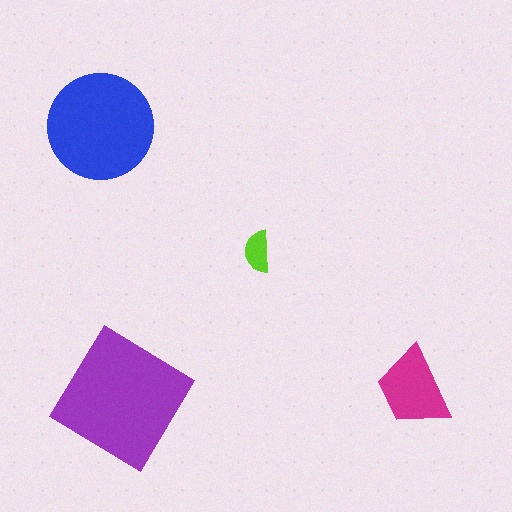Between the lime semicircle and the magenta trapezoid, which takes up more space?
The magenta trapezoid.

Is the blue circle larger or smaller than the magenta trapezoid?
Larger.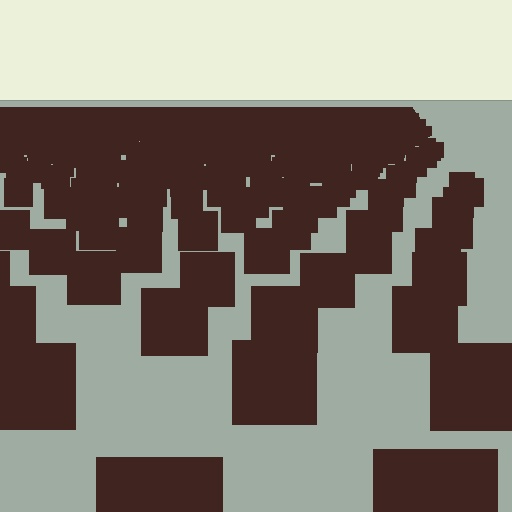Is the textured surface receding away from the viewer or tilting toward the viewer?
The surface is receding away from the viewer. Texture elements get smaller and denser toward the top.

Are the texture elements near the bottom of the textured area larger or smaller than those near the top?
Larger. Near the bottom, elements are closer to the viewer and appear at a bigger on-screen size.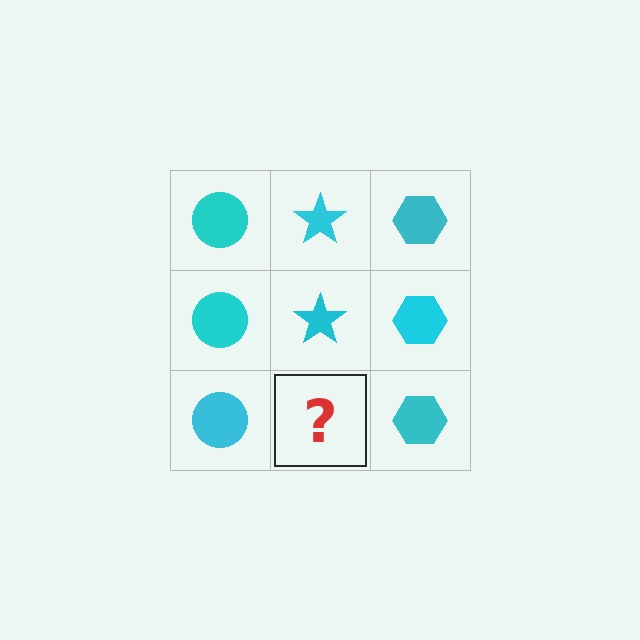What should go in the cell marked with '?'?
The missing cell should contain a cyan star.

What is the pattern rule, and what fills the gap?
The rule is that each column has a consistent shape. The gap should be filled with a cyan star.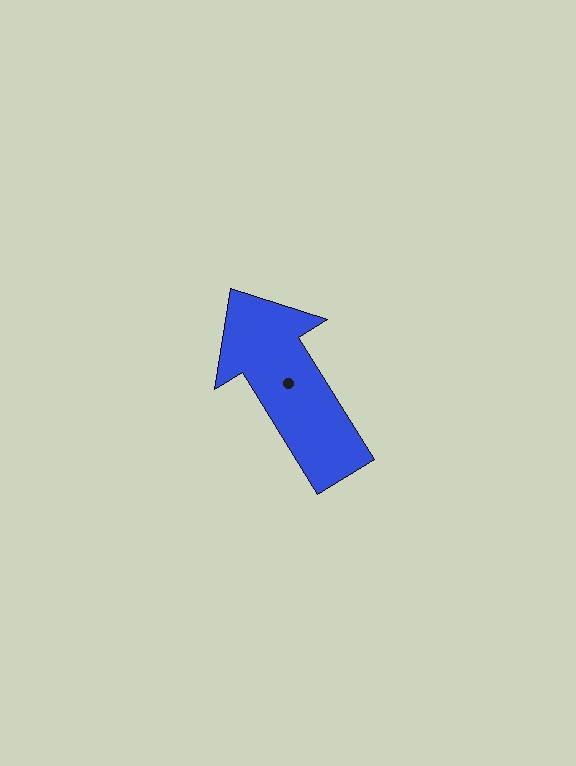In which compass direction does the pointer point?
Northwest.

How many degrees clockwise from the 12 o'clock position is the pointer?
Approximately 328 degrees.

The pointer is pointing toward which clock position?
Roughly 11 o'clock.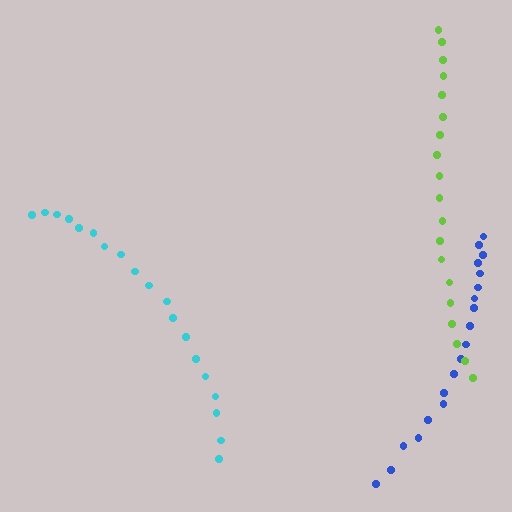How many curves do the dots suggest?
There are 3 distinct paths.